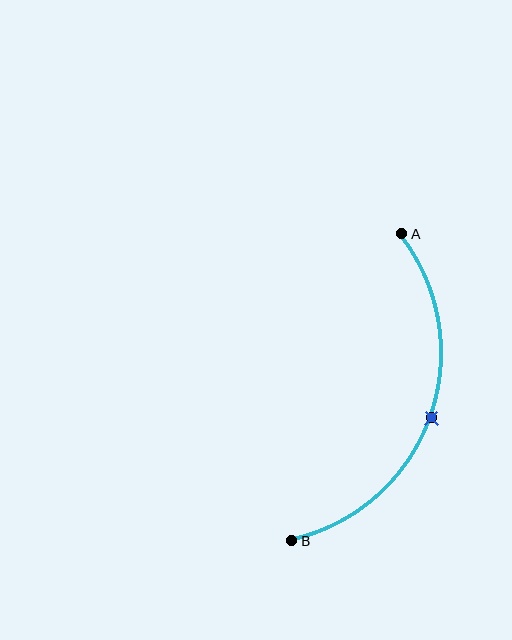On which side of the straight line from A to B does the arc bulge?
The arc bulges to the right of the straight line connecting A and B.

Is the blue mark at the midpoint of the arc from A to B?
Yes. The blue mark lies on the arc at equal arc-length from both A and B — it is the arc midpoint.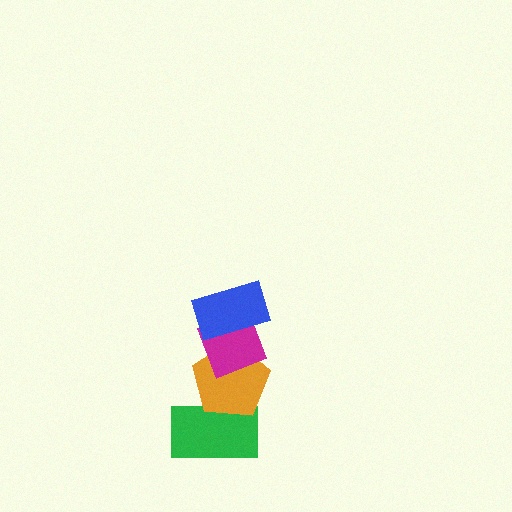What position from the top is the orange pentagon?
The orange pentagon is 3rd from the top.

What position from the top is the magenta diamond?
The magenta diamond is 2nd from the top.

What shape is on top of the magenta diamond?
The blue rectangle is on top of the magenta diamond.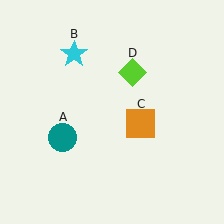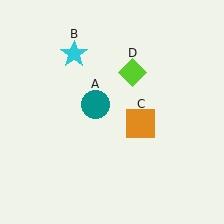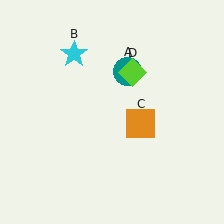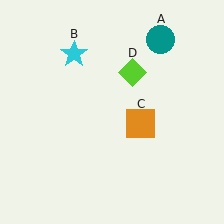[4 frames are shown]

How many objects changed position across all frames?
1 object changed position: teal circle (object A).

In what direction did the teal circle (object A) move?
The teal circle (object A) moved up and to the right.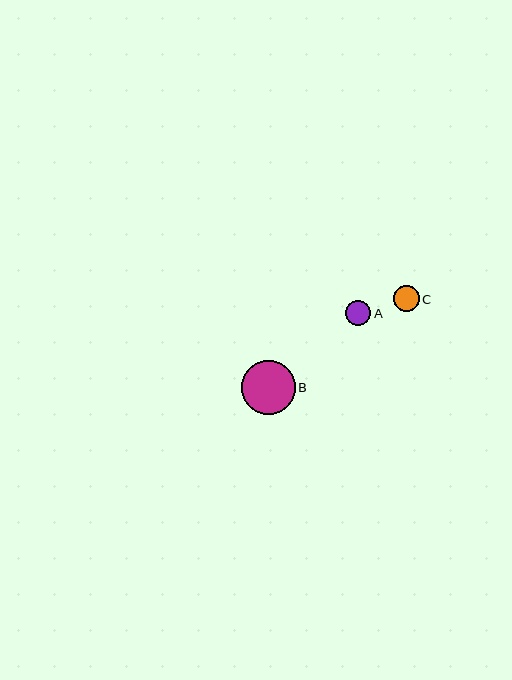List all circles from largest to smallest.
From largest to smallest: B, C, A.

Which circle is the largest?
Circle B is the largest with a size of approximately 54 pixels.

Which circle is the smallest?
Circle A is the smallest with a size of approximately 25 pixels.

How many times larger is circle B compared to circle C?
Circle B is approximately 2.1 times the size of circle C.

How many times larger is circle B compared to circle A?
Circle B is approximately 2.1 times the size of circle A.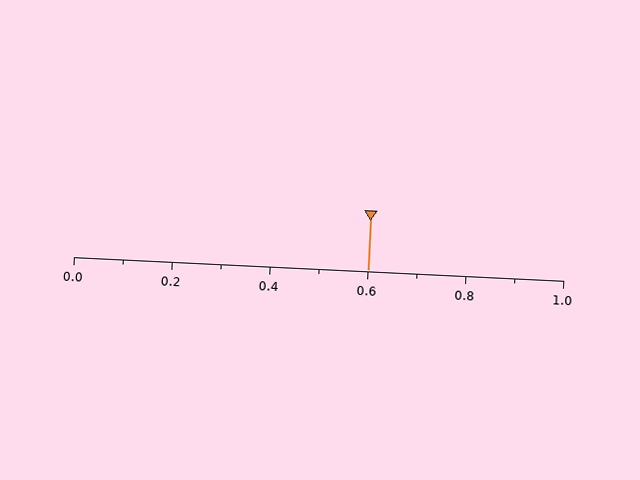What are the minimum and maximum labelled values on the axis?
The axis runs from 0.0 to 1.0.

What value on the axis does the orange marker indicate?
The marker indicates approximately 0.6.